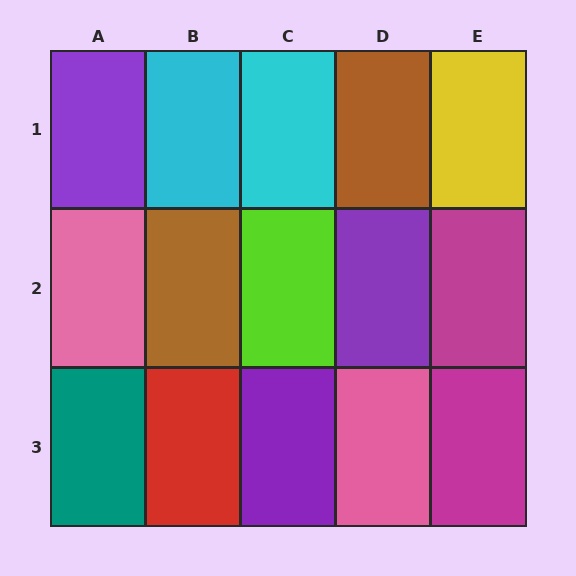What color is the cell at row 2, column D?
Purple.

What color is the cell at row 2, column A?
Pink.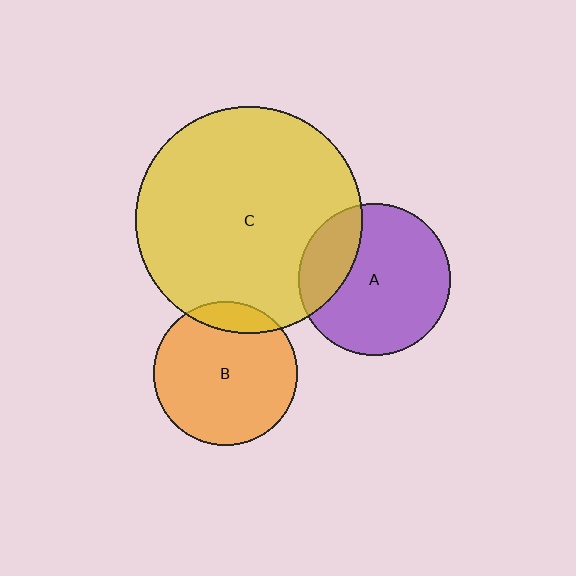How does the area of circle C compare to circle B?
Approximately 2.5 times.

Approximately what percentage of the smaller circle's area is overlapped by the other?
Approximately 15%.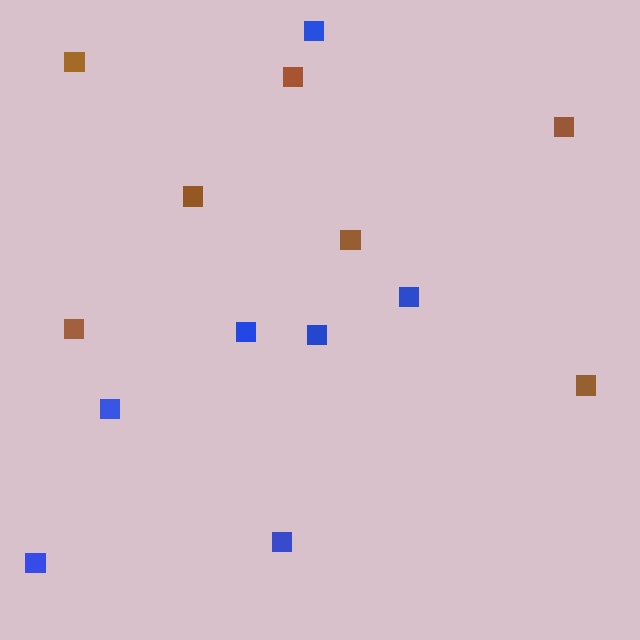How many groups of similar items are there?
There are 2 groups: one group of blue squares (7) and one group of brown squares (7).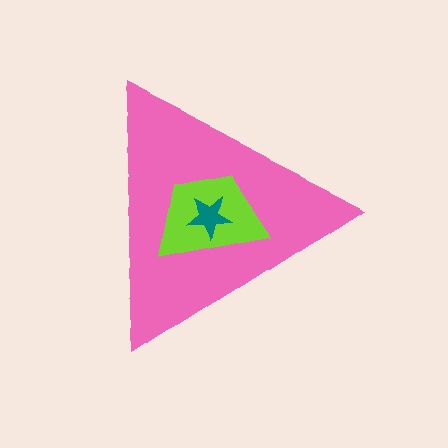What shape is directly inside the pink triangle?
The lime trapezoid.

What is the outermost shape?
The pink triangle.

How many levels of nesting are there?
3.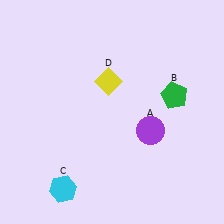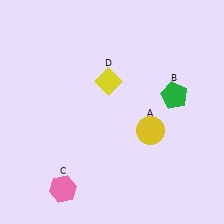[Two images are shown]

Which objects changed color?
A changed from purple to yellow. C changed from cyan to pink.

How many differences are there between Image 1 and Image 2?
There are 2 differences between the two images.